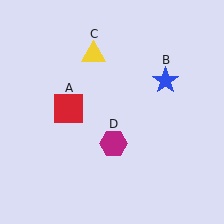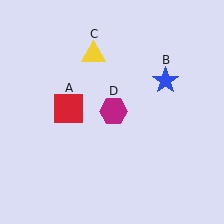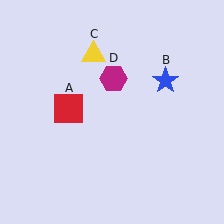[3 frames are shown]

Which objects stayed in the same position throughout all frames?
Red square (object A) and blue star (object B) and yellow triangle (object C) remained stationary.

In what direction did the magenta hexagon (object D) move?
The magenta hexagon (object D) moved up.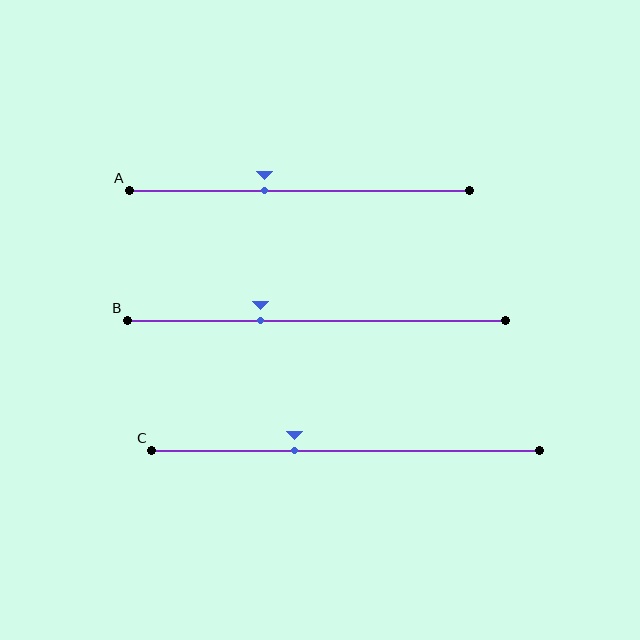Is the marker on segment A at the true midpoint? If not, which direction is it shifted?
No, the marker on segment A is shifted to the left by about 10% of the segment length.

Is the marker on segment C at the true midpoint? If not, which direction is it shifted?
No, the marker on segment C is shifted to the left by about 13% of the segment length.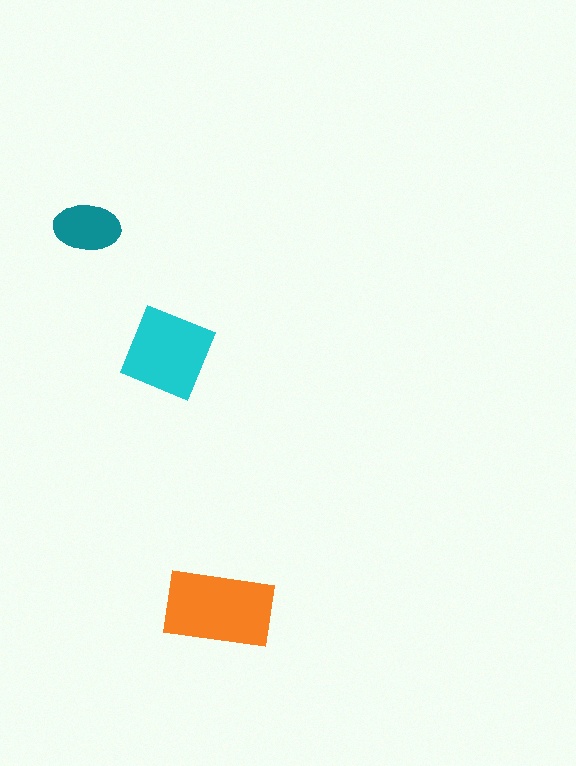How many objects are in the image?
There are 3 objects in the image.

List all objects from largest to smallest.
The orange rectangle, the cyan diamond, the teal ellipse.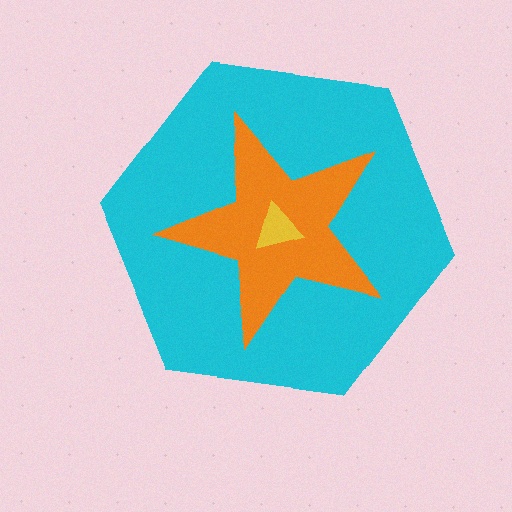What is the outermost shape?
The cyan hexagon.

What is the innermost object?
The yellow triangle.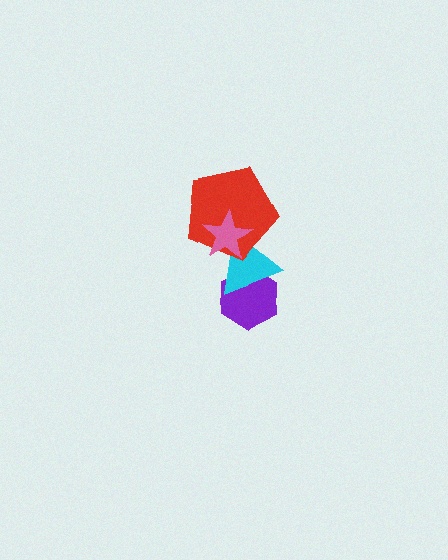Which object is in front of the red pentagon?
The pink star is in front of the red pentagon.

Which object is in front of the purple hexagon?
The cyan triangle is in front of the purple hexagon.